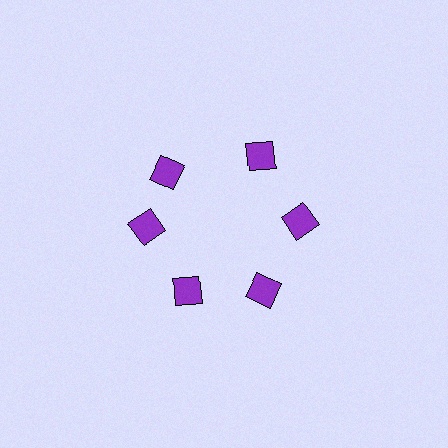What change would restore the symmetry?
The symmetry would be restored by rotating it back into even spacing with its neighbors so that all 6 squares sit at equal angles and equal distance from the center.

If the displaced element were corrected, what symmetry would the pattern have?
It would have 6-fold rotational symmetry — the pattern would map onto itself every 60 degrees.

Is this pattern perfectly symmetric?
No. The 6 purple squares are arranged in a ring, but one element near the 11 o'clock position is rotated out of alignment along the ring, breaking the 6-fold rotational symmetry.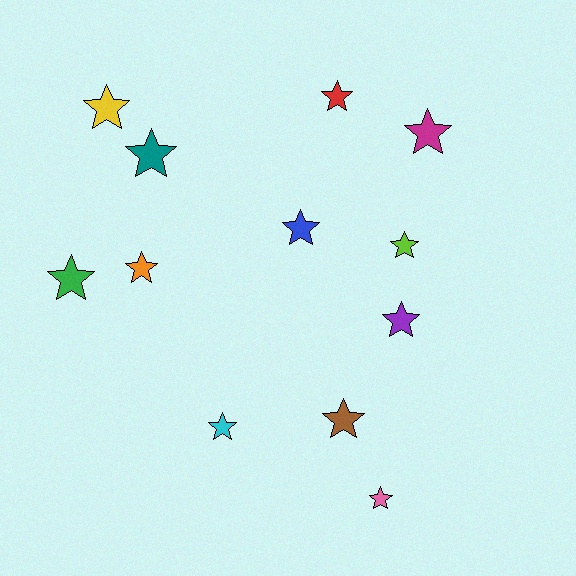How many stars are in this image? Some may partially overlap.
There are 12 stars.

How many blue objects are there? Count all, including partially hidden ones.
There is 1 blue object.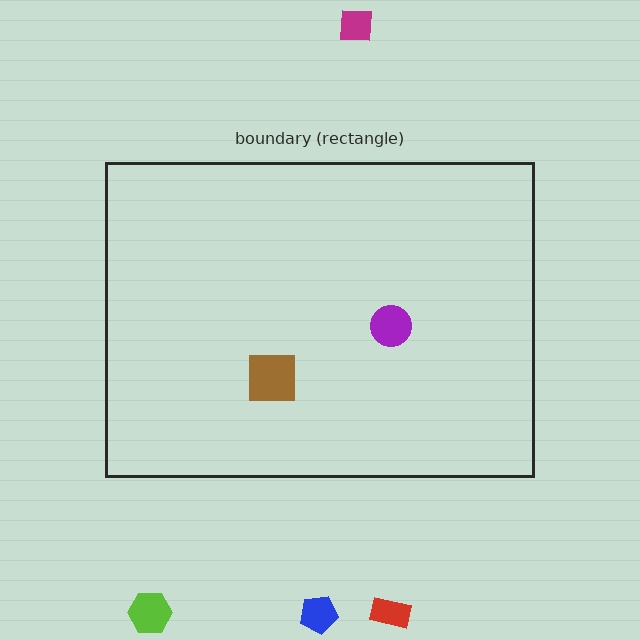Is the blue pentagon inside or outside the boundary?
Outside.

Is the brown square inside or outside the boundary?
Inside.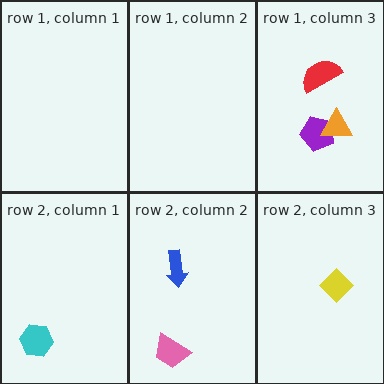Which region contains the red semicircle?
The row 1, column 3 region.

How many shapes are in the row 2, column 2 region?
2.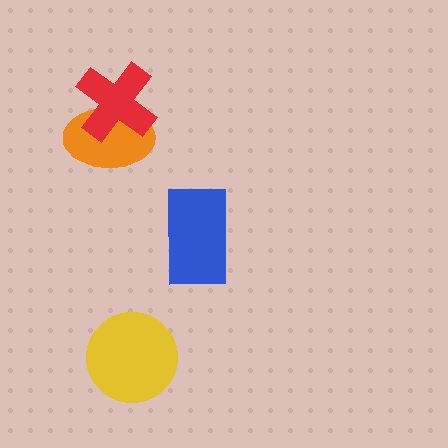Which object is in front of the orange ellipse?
The red cross is in front of the orange ellipse.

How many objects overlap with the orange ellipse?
1 object overlaps with the orange ellipse.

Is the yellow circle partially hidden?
No, no other shape covers it.